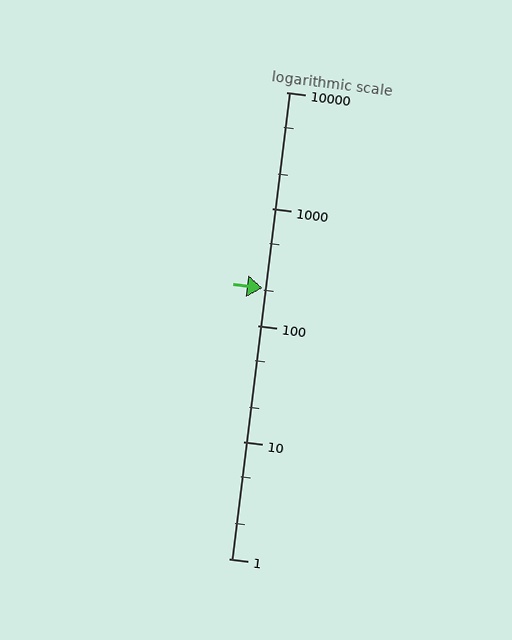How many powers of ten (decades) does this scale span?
The scale spans 4 decades, from 1 to 10000.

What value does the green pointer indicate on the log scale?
The pointer indicates approximately 210.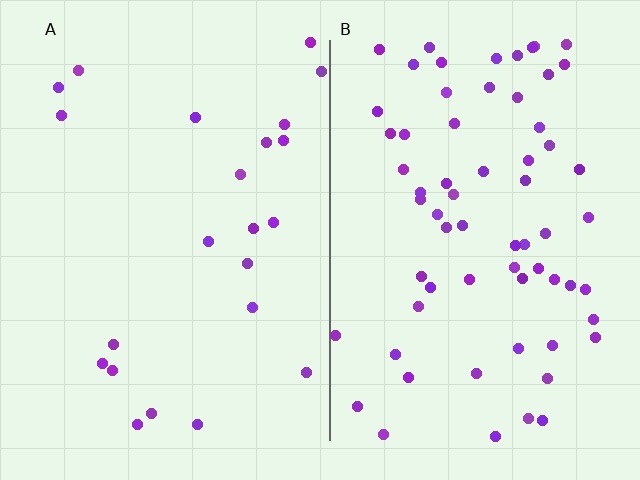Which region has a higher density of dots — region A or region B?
B (the right).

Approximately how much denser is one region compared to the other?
Approximately 2.9× — region B over region A.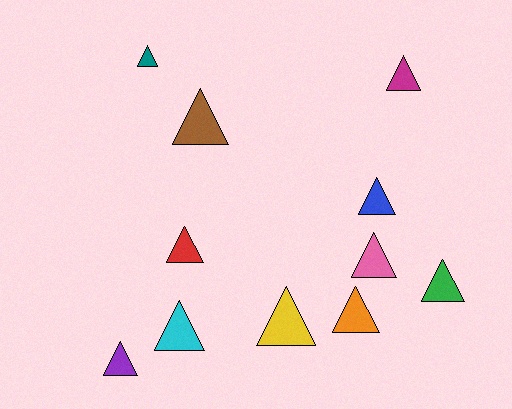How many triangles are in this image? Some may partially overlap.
There are 11 triangles.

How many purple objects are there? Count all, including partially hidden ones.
There is 1 purple object.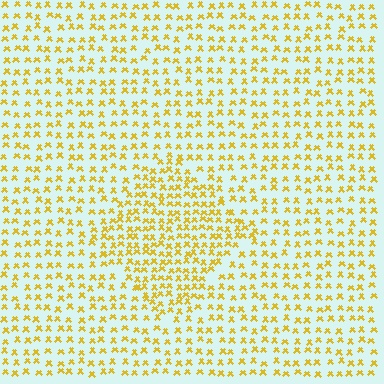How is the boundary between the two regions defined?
The boundary is defined by a change in element density (approximately 1.7x ratio). All elements are the same color, size, and shape.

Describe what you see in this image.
The image contains small yellow elements arranged at two different densities. A diamond-shaped region is visible where the elements are more densely packed than the surrounding area.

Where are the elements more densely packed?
The elements are more densely packed inside the diamond boundary.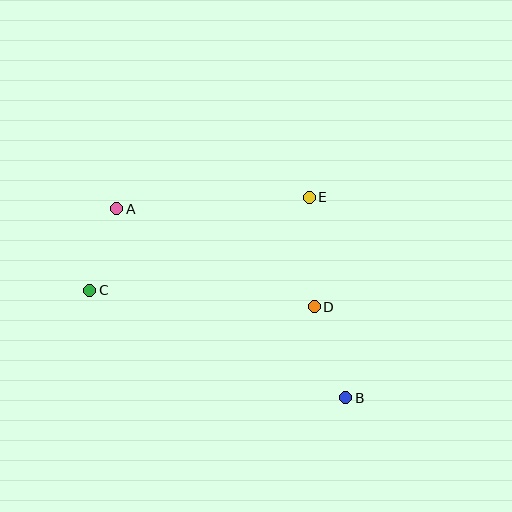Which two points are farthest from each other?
Points A and B are farthest from each other.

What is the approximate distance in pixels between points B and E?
The distance between B and E is approximately 204 pixels.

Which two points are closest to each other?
Points A and C are closest to each other.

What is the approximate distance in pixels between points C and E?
The distance between C and E is approximately 239 pixels.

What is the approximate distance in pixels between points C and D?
The distance between C and D is approximately 226 pixels.